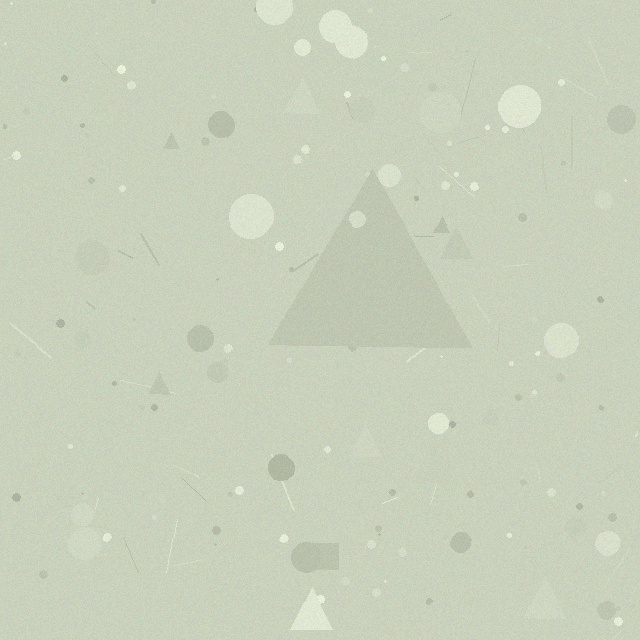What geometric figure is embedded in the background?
A triangle is embedded in the background.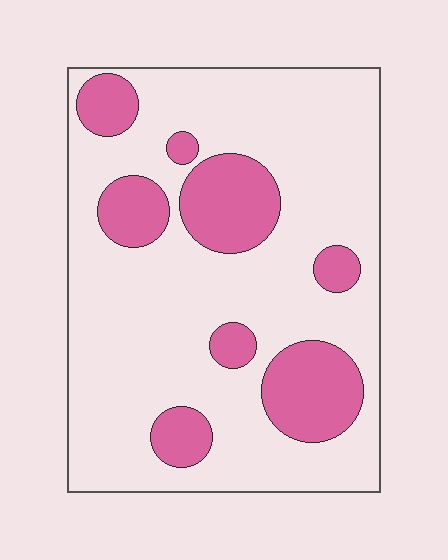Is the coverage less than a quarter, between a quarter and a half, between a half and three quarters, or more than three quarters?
Less than a quarter.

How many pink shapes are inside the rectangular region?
8.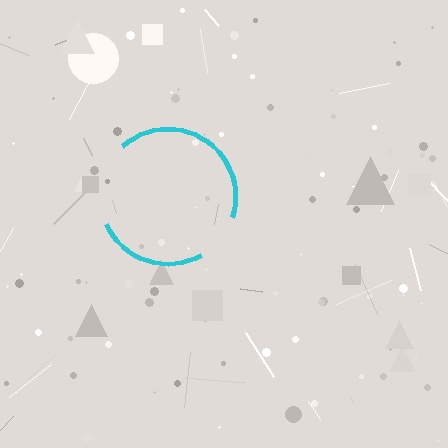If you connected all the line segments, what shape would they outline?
They would outline a circle.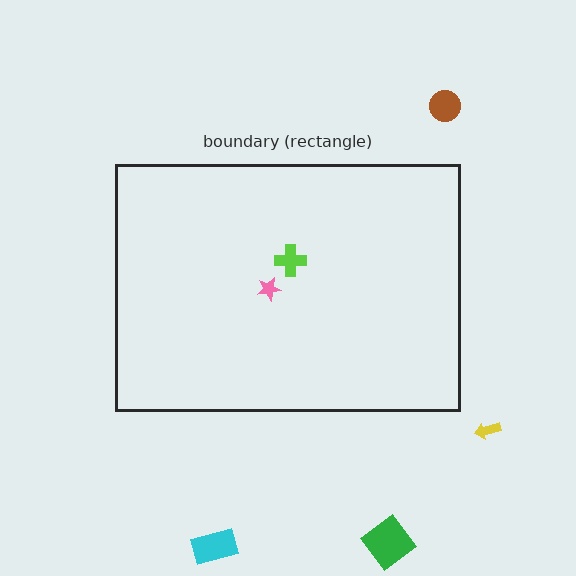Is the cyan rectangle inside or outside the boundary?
Outside.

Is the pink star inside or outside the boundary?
Inside.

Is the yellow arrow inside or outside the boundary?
Outside.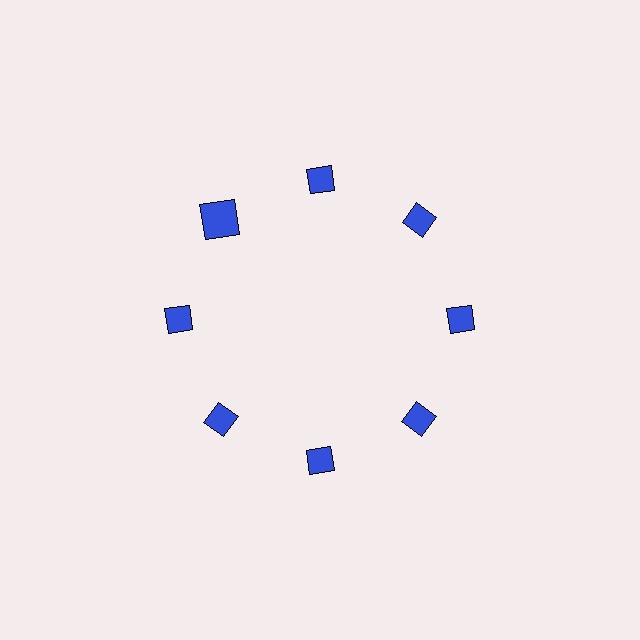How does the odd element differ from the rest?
It has a different shape: square instead of diamond.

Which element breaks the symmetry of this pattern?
The blue square at roughly the 10 o'clock position breaks the symmetry. All other shapes are blue diamonds.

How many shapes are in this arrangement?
There are 8 shapes arranged in a ring pattern.